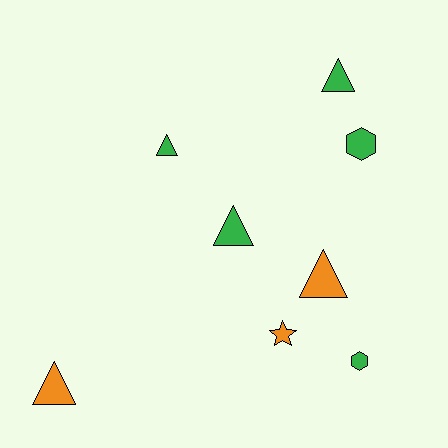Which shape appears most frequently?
Triangle, with 5 objects.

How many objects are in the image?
There are 8 objects.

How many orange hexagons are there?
There are no orange hexagons.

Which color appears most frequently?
Green, with 5 objects.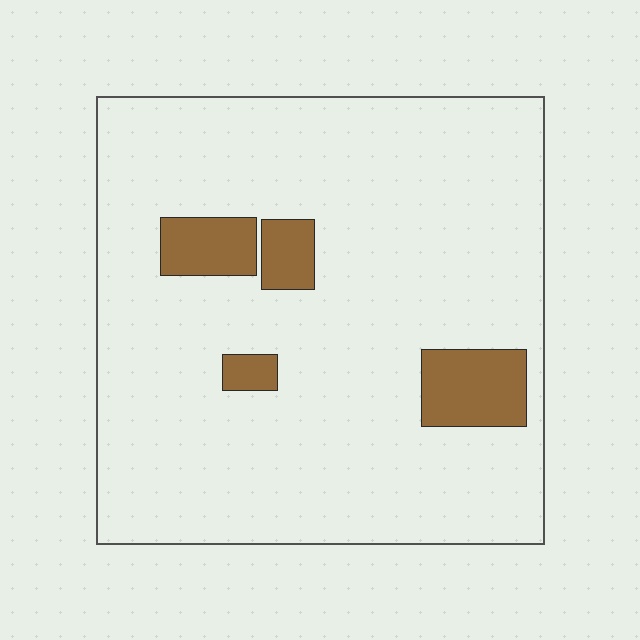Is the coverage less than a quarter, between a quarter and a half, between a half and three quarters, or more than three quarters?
Less than a quarter.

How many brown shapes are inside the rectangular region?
4.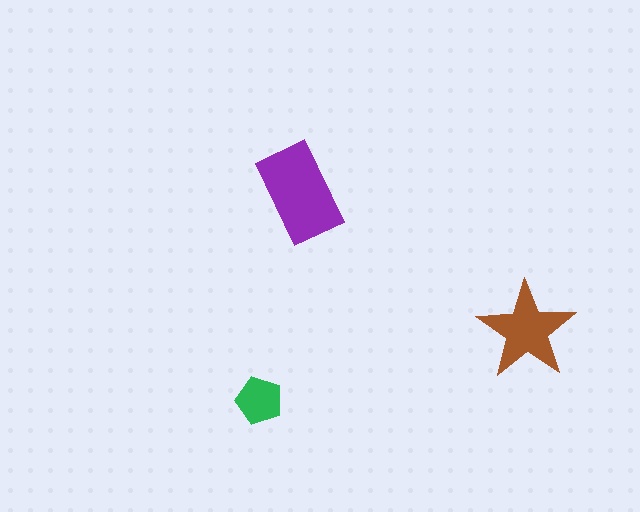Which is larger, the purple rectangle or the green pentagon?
The purple rectangle.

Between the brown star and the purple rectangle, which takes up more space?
The purple rectangle.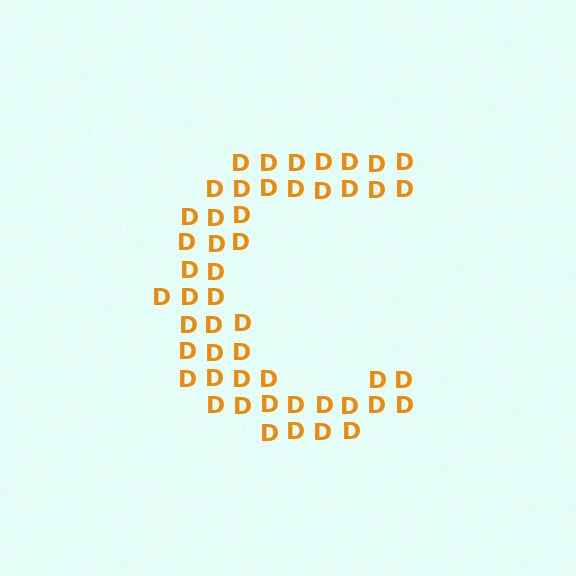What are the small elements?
The small elements are letter D's.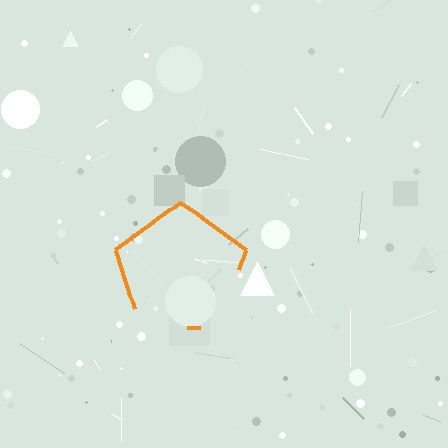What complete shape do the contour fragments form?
The contour fragments form a pentagon.